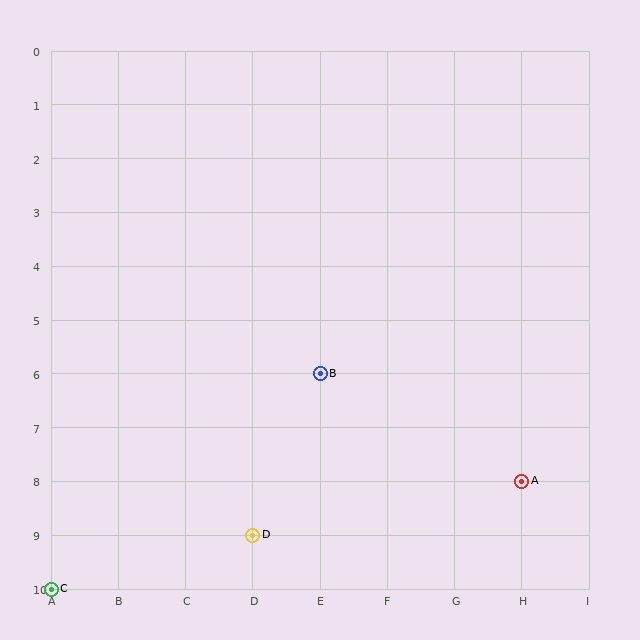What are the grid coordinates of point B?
Point B is at grid coordinates (E, 6).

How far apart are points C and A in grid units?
Points C and A are 7 columns and 2 rows apart (about 7.3 grid units diagonally).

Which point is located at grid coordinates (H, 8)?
Point A is at (H, 8).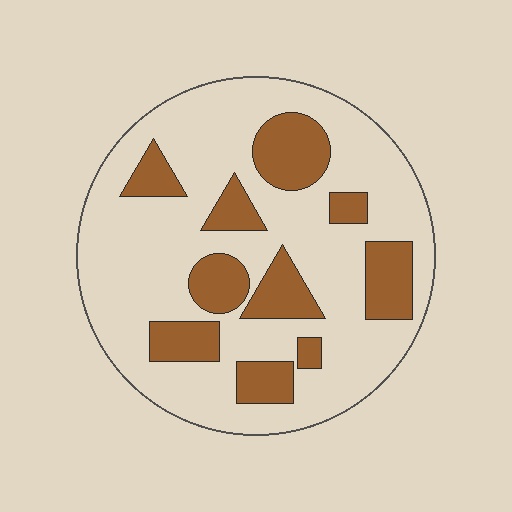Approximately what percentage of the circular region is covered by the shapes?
Approximately 25%.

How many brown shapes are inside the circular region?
10.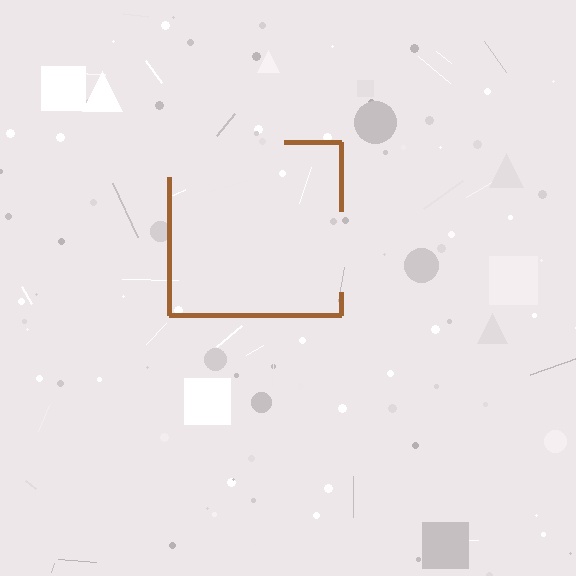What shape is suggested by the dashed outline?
The dashed outline suggests a square.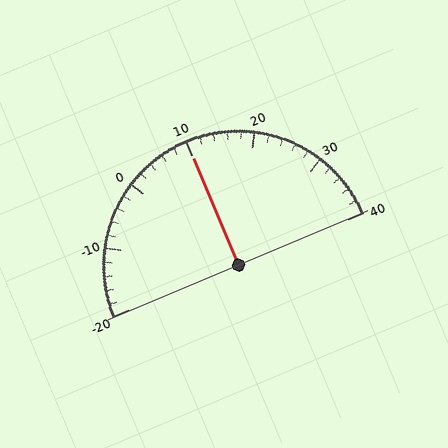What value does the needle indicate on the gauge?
The needle indicates approximately 10.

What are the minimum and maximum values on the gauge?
The gauge ranges from -20 to 40.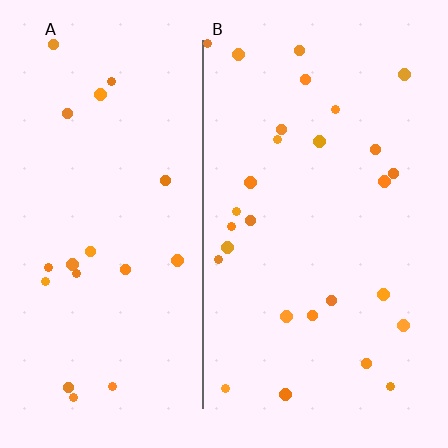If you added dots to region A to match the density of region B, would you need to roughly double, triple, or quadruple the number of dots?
Approximately double.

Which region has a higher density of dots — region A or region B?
B (the right).